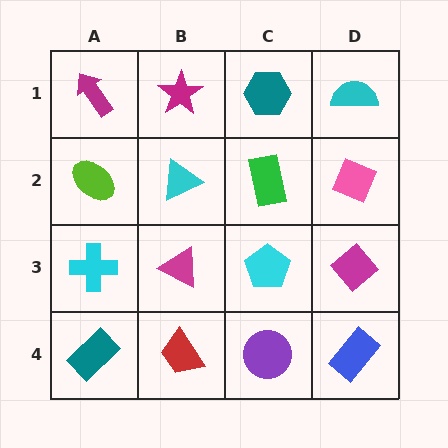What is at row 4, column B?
A red trapezoid.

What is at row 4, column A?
A teal rectangle.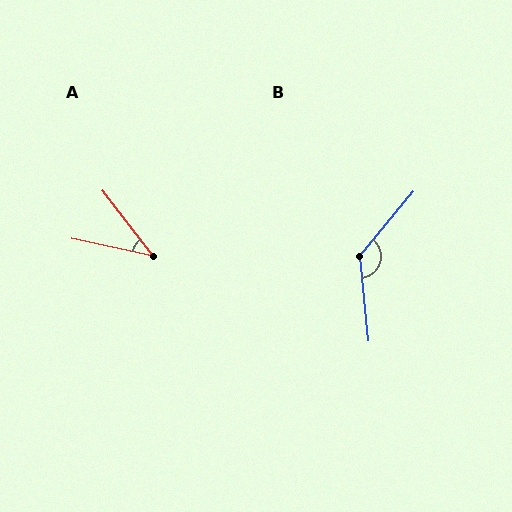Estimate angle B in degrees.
Approximately 135 degrees.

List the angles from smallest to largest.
A (40°), B (135°).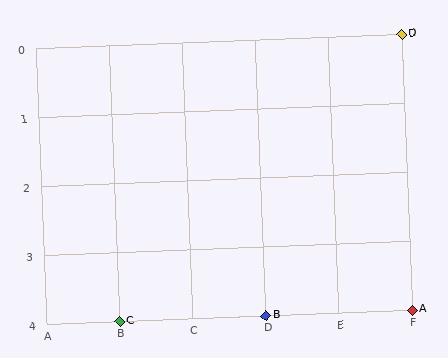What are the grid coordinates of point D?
Point D is at grid coordinates (F, 0).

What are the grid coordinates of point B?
Point B is at grid coordinates (D, 4).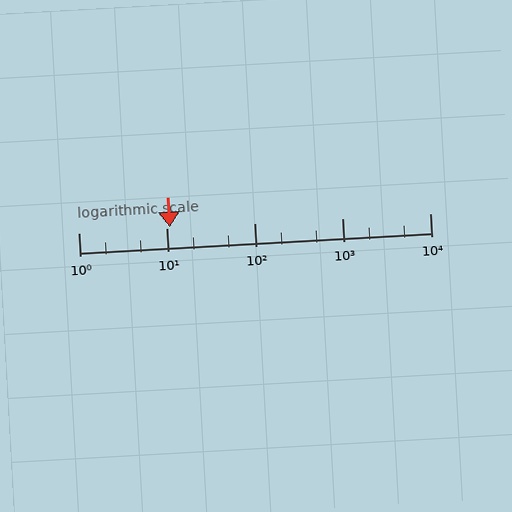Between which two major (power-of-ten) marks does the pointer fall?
The pointer is between 10 and 100.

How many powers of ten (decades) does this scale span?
The scale spans 4 decades, from 1 to 10000.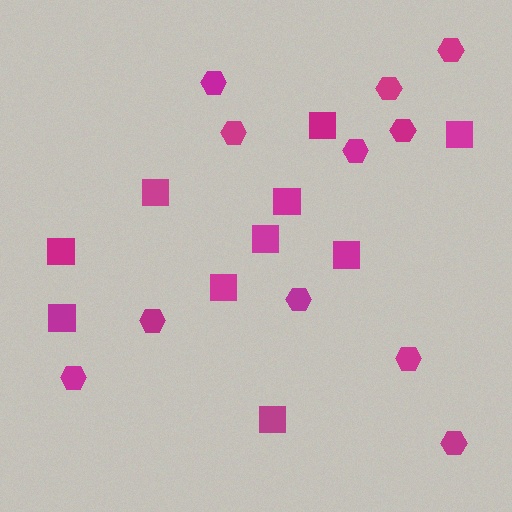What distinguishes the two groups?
There are 2 groups: one group of hexagons (11) and one group of squares (10).